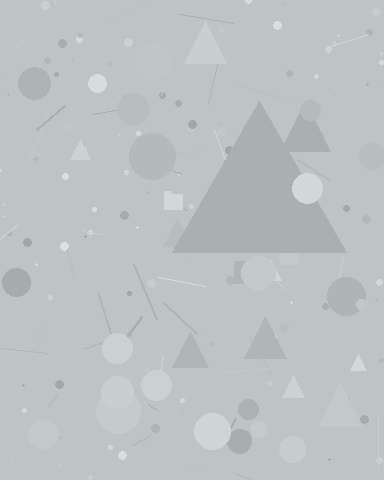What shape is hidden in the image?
A triangle is hidden in the image.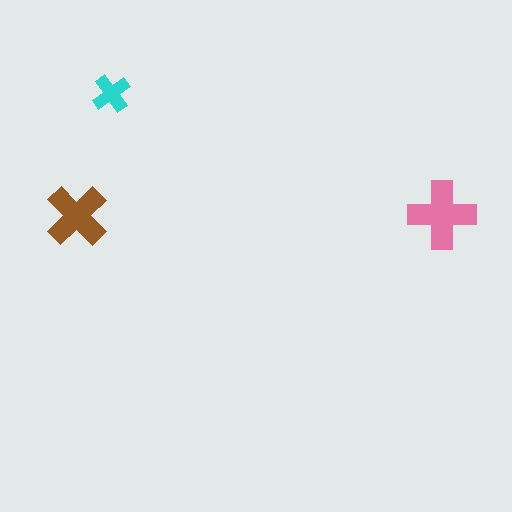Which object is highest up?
The cyan cross is topmost.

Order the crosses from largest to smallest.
the pink one, the brown one, the cyan one.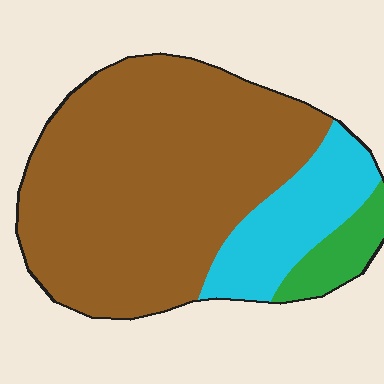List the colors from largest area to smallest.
From largest to smallest: brown, cyan, green.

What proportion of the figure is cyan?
Cyan covers about 20% of the figure.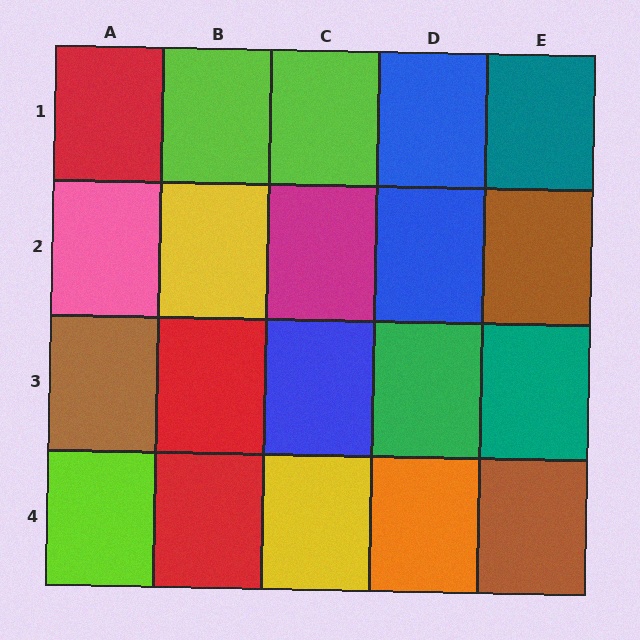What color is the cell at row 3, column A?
Brown.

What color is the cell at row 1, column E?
Teal.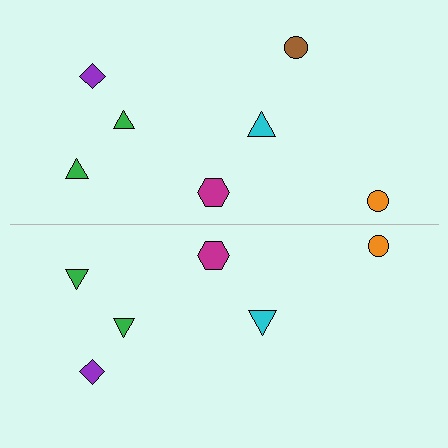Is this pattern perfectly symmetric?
No, the pattern is not perfectly symmetric. A brown circle is missing from the bottom side.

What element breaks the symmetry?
A brown circle is missing from the bottom side.